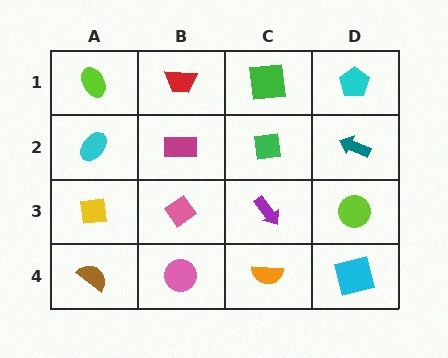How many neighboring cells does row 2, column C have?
4.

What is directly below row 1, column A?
A cyan ellipse.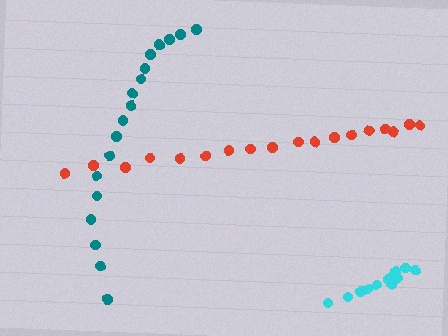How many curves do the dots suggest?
There are 3 distinct paths.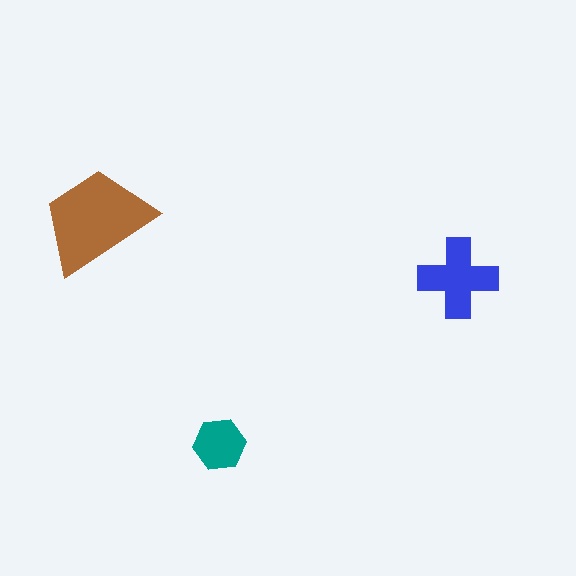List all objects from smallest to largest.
The teal hexagon, the blue cross, the brown trapezoid.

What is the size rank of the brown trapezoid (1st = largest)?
1st.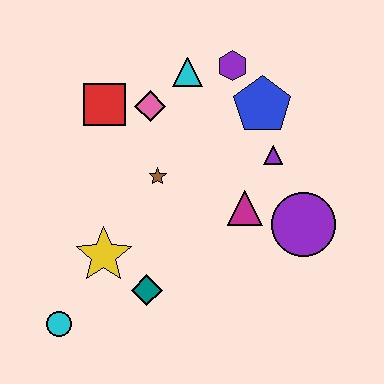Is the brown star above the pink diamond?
No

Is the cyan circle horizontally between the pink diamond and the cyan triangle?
No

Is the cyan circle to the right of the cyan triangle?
No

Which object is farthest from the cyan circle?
The purple hexagon is farthest from the cyan circle.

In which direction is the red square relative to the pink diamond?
The red square is to the left of the pink diamond.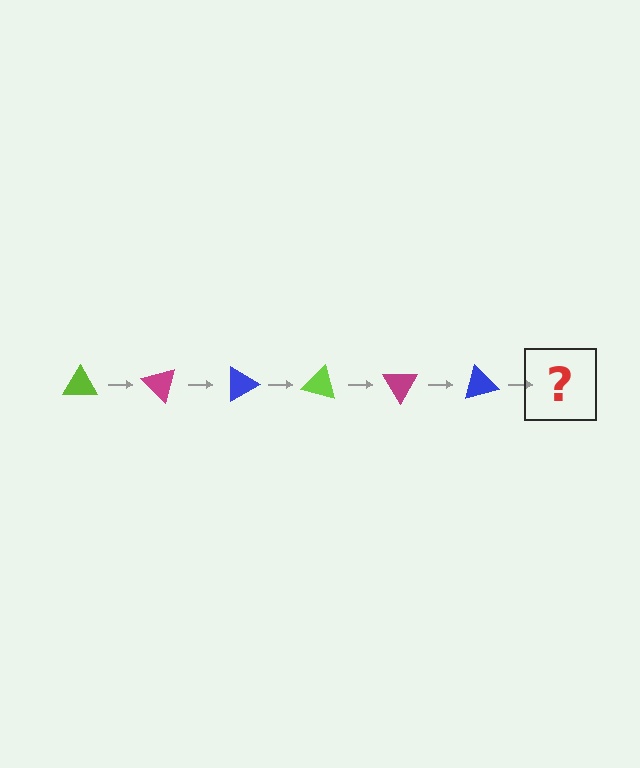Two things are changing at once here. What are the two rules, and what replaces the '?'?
The two rules are that it rotates 45 degrees each step and the color cycles through lime, magenta, and blue. The '?' should be a lime triangle, rotated 270 degrees from the start.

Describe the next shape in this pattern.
It should be a lime triangle, rotated 270 degrees from the start.